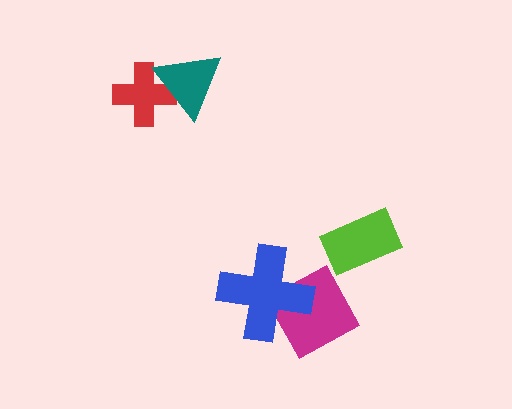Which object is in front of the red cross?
The teal triangle is in front of the red cross.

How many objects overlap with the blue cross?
1 object overlaps with the blue cross.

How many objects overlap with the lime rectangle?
0 objects overlap with the lime rectangle.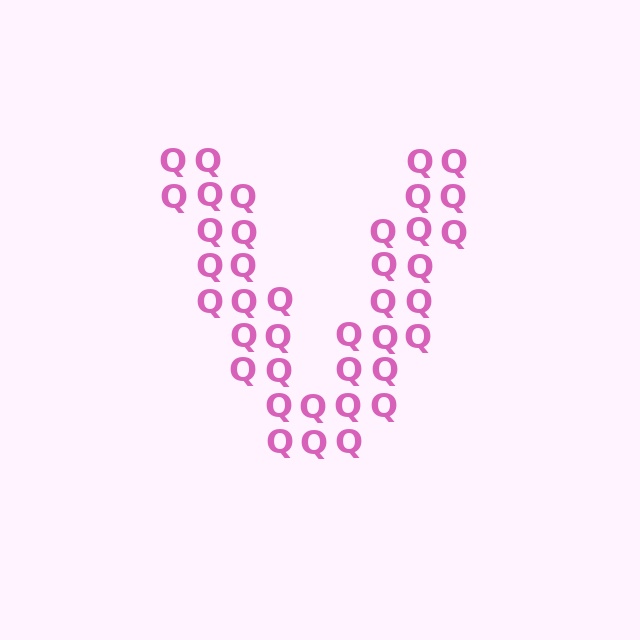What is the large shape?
The large shape is the letter V.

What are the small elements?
The small elements are letter Q's.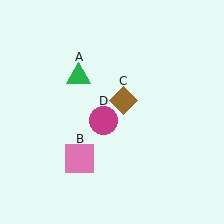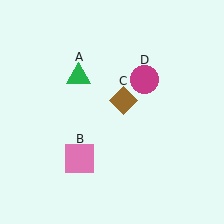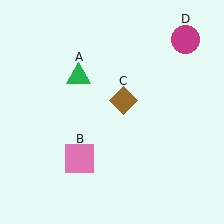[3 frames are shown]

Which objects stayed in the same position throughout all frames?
Green triangle (object A) and pink square (object B) and brown diamond (object C) remained stationary.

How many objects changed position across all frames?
1 object changed position: magenta circle (object D).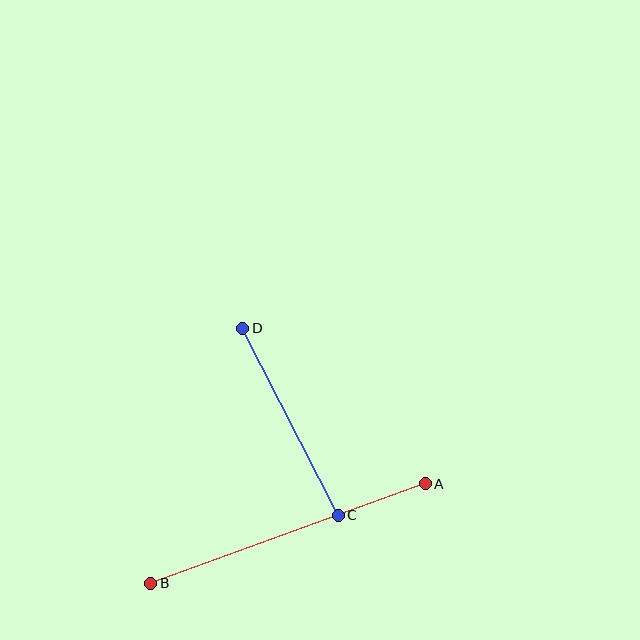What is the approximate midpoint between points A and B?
The midpoint is at approximately (288, 534) pixels.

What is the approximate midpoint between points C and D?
The midpoint is at approximately (290, 422) pixels.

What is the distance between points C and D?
The distance is approximately 210 pixels.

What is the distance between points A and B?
The distance is approximately 292 pixels.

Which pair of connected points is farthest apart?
Points A and B are farthest apart.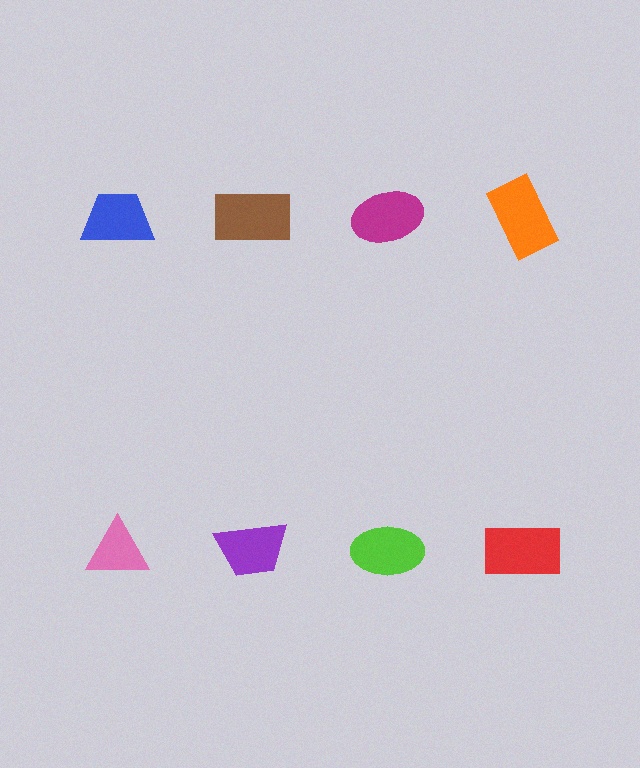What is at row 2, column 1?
A pink triangle.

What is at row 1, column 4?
An orange rectangle.